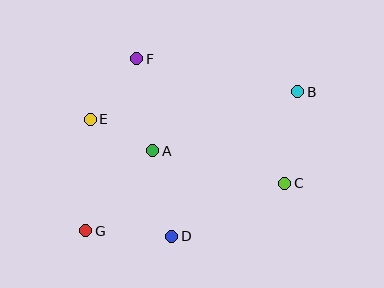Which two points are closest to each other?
Points A and E are closest to each other.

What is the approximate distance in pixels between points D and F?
The distance between D and F is approximately 181 pixels.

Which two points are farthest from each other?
Points B and G are farthest from each other.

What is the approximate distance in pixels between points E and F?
The distance between E and F is approximately 76 pixels.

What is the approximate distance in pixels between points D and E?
The distance between D and E is approximately 143 pixels.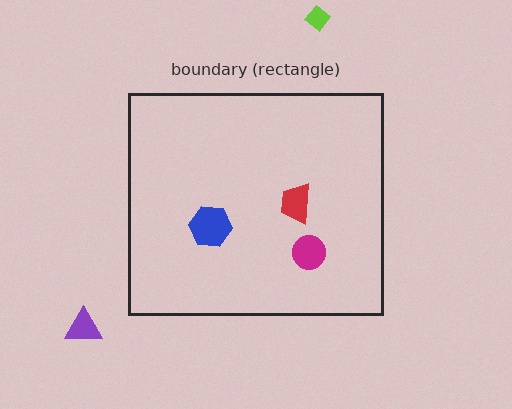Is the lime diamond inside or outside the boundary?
Outside.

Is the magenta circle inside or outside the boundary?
Inside.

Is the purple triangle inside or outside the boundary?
Outside.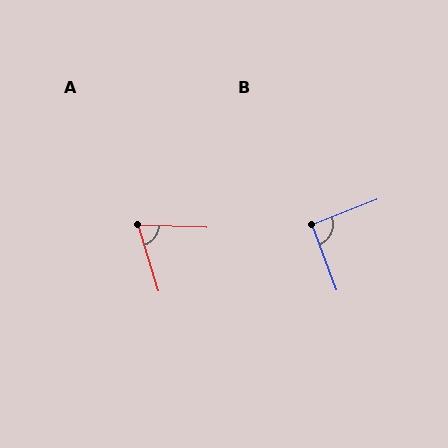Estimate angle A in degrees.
Approximately 71 degrees.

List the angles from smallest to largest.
A (71°), B (90°).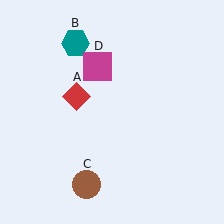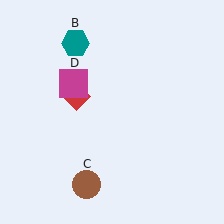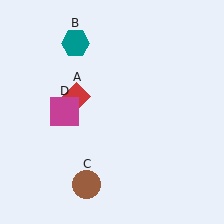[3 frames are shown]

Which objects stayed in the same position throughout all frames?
Red diamond (object A) and teal hexagon (object B) and brown circle (object C) remained stationary.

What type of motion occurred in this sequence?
The magenta square (object D) rotated counterclockwise around the center of the scene.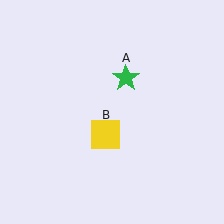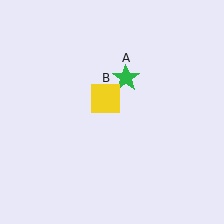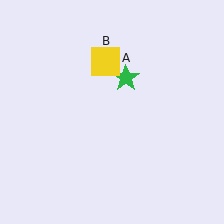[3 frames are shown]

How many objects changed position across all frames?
1 object changed position: yellow square (object B).